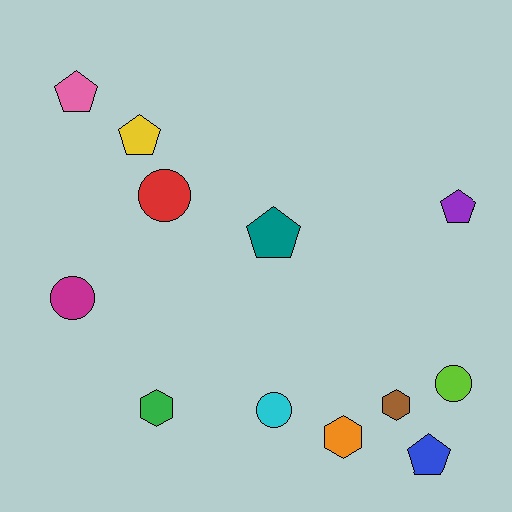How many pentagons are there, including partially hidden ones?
There are 5 pentagons.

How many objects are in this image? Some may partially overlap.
There are 12 objects.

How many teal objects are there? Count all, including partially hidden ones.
There is 1 teal object.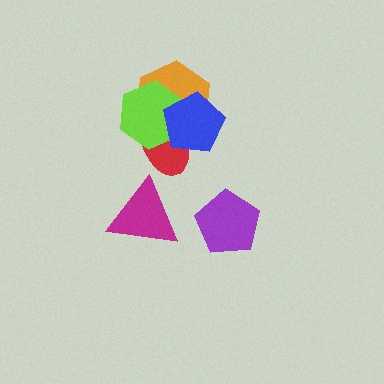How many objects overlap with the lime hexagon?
3 objects overlap with the lime hexagon.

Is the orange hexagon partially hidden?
Yes, it is partially covered by another shape.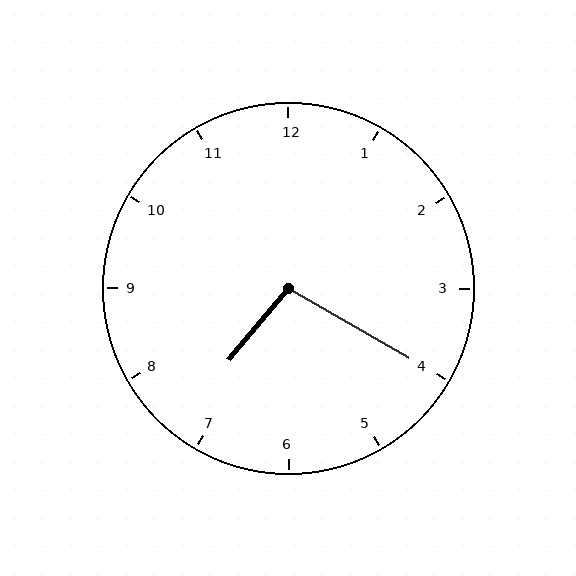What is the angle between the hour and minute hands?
Approximately 100 degrees.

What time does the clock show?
7:20.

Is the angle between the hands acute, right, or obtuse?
It is obtuse.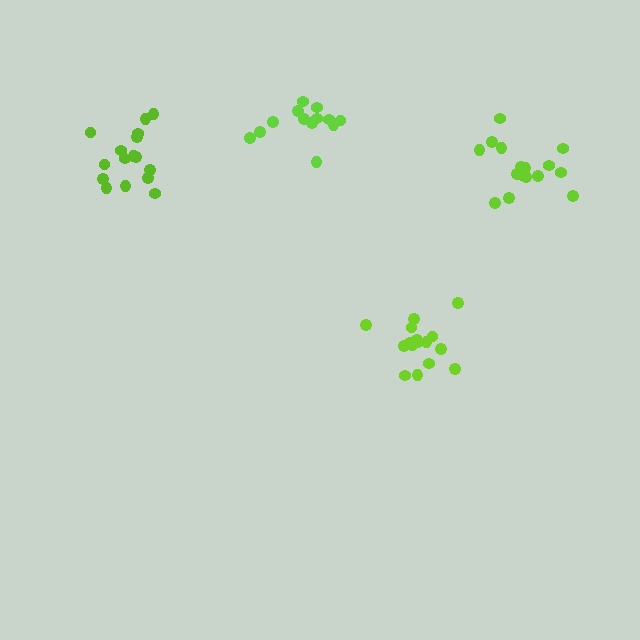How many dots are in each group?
Group 1: 16 dots, Group 2: 16 dots, Group 3: 17 dots, Group 4: 13 dots (62 total).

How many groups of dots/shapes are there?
There are 4 groups.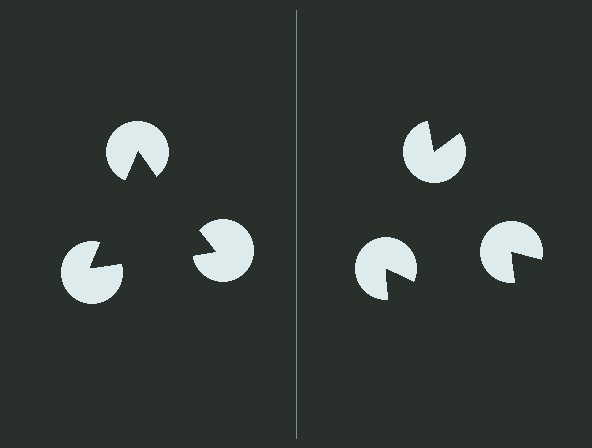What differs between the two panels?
The pac-man discs are positioned identically on both sides; only the wedge orientations differ. On the left they align to a triangle; on the right they are misaligned.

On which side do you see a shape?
An illusory triangle appears on the left side. On the right side the wedge cuts are rotated, so no coherent shape forms.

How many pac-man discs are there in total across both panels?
6 — 3 on each side.